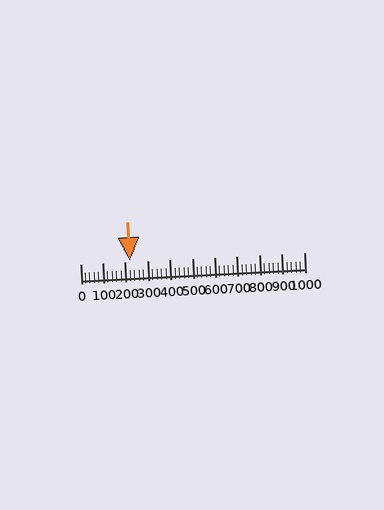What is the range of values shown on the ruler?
The ruler shows values from 0 to 1000.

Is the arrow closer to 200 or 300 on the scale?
The arrow is closer to 200.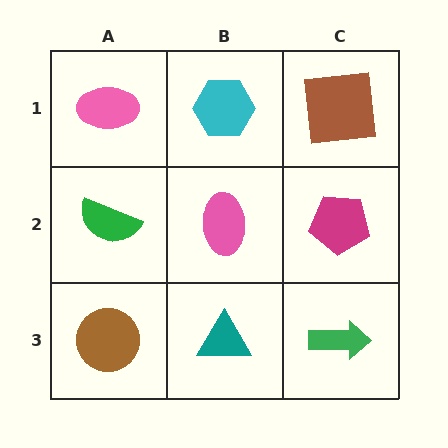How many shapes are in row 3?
3 shapes.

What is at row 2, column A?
A green semicircle.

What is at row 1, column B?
A cyan hexagon.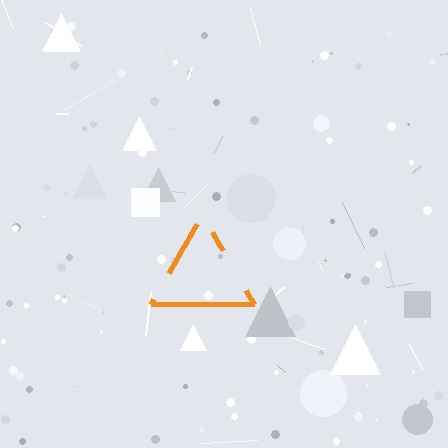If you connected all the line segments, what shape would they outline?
They would outline a triangle.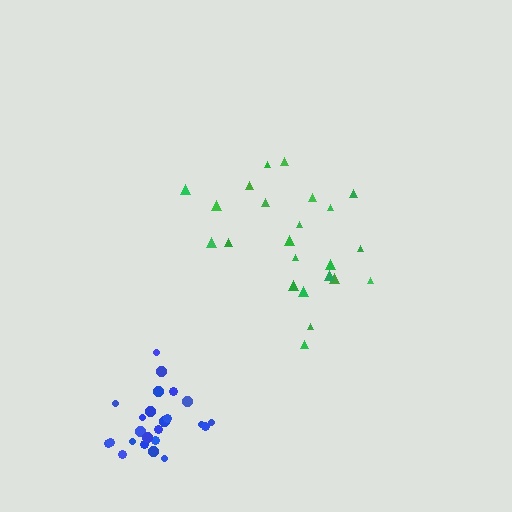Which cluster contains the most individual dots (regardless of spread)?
Blue (24).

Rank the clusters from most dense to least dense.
blue, green.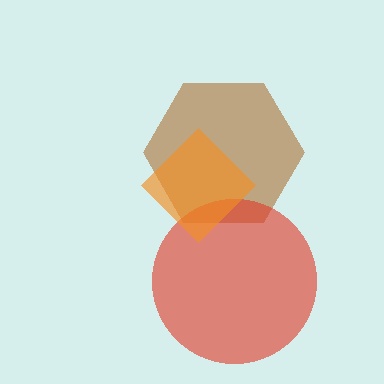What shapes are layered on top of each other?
The layered shapes are: a brown hexagon, a red circle, an orange diamond.